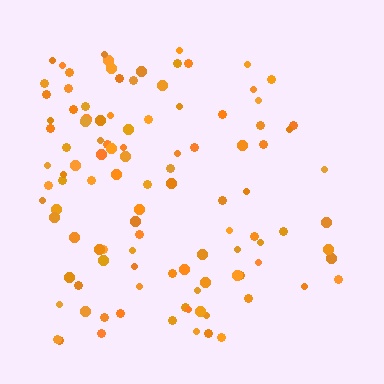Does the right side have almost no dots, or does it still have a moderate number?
Still a moderate number, just noticeably fewer than the left.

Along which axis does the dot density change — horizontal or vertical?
Horizontal.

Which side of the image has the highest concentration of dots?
The left.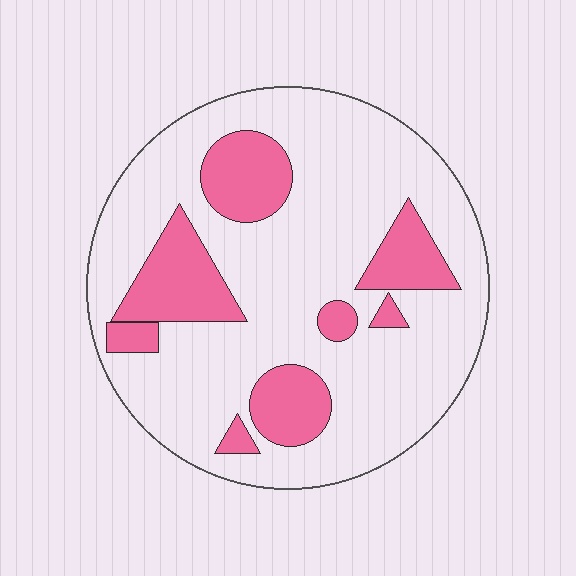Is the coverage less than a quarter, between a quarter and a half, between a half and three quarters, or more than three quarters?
Less than a quarter.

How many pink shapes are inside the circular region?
8.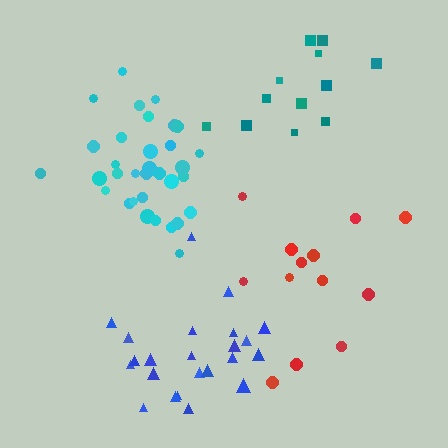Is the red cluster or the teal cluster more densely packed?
Teal.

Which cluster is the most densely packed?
Cyan.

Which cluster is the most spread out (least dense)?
Red.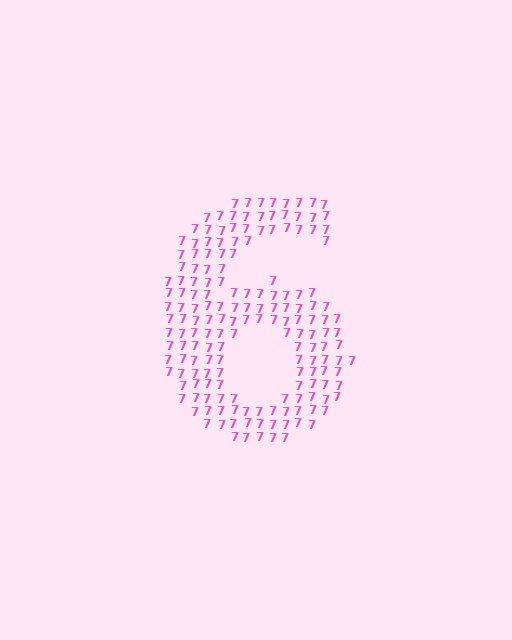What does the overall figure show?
The overall figure shows the digit 6.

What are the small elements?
The small elements are digit 7's.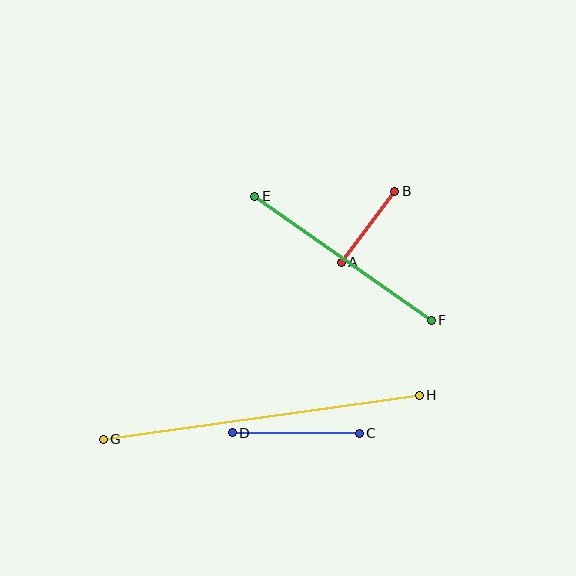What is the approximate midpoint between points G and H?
The midpoint is at approximately (261, 417) pixels.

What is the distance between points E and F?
The distance is approximately 216 pixels.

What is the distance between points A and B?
The distance is approximately 89 pixels.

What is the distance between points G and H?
The distance is approximately 319 pixels.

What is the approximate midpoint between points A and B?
The midpoint is at approximately (368, 227) pixels.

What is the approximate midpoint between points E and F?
The midpoint is at approximately (343, 258) pixels.